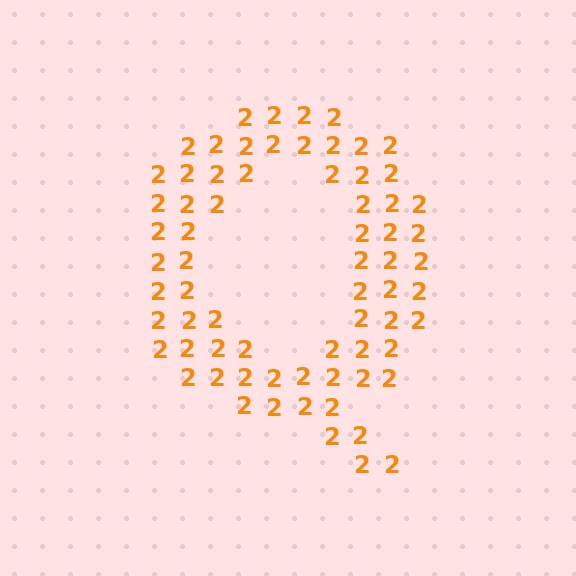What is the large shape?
The large shape is the letter Q.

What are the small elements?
The small elements are digit 2's.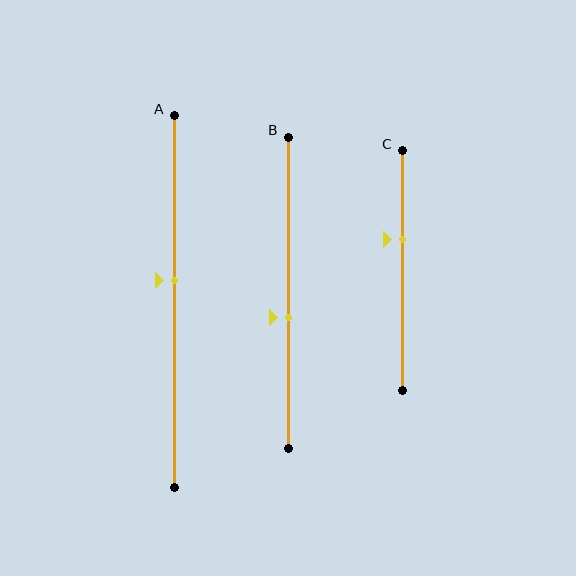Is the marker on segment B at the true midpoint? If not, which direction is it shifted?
No, the marker on segment B is shifted downward by about 8% of the segment length.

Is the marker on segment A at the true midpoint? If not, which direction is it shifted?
No, the marker on segment A is shifted upward by about 6% of the segment length.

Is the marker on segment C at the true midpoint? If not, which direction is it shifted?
No, the marker on segment C is shifted upward by about 13% of the segment length.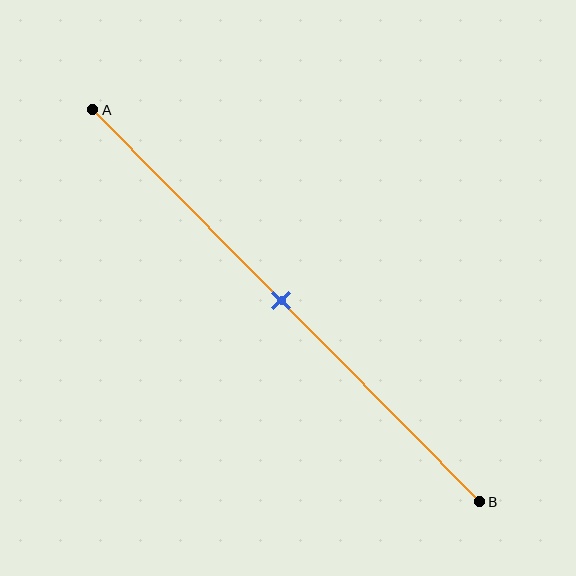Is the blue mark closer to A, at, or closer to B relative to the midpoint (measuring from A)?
The blue mark is approximately at the midpoint of segment AB.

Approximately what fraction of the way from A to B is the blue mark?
The blue mark is approximately 50% of the way from A to B.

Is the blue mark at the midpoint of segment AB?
Yes, the mark is approximately at the midpoint.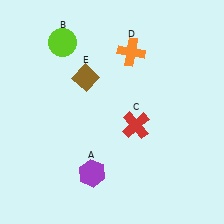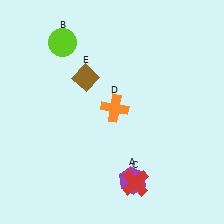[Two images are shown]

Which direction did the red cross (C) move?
The red cross (C) moved down.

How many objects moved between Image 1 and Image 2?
3 objects moved between the two images.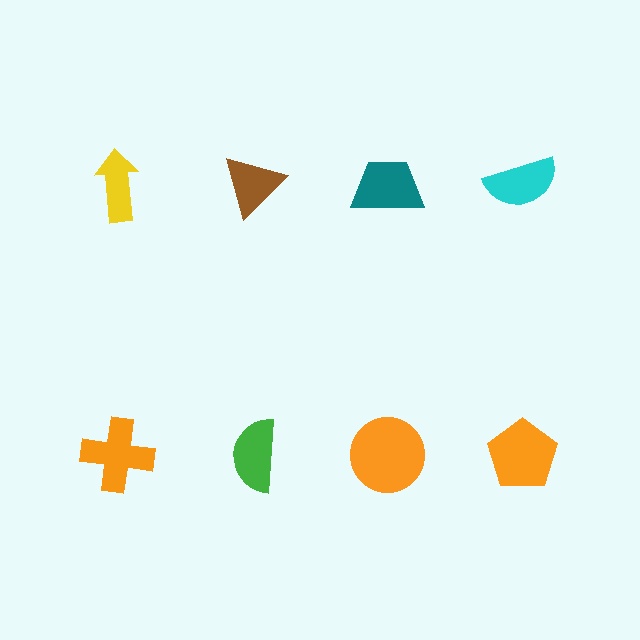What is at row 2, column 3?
An orange circle.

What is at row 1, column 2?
A brown triangle.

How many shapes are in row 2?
4 shapes.